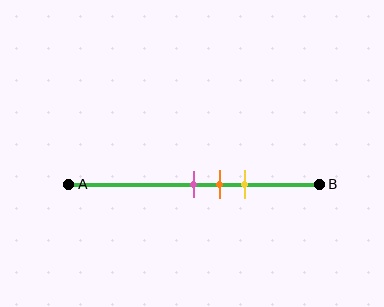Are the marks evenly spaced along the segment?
Yes, the marks are approximately evenly spaced.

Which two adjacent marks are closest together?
The pink and orange marks are the closest adjacent pair.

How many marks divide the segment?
There are 3 marks dividing the segment.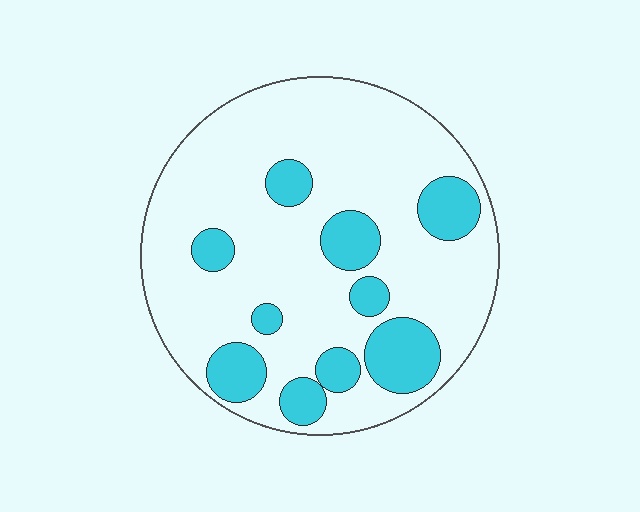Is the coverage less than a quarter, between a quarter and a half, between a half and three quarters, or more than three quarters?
Less than a quarter.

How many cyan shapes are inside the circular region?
10.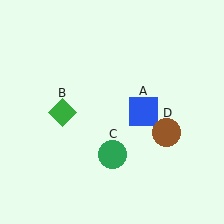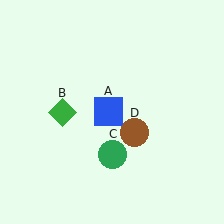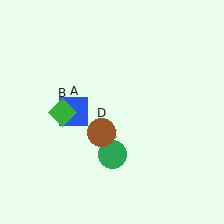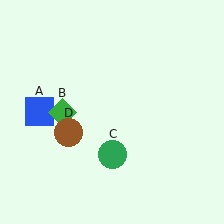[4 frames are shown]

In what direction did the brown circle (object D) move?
The brown circle (object D) moved left.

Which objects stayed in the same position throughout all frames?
Green diamond (object B) and green circle (object C) remained stationary.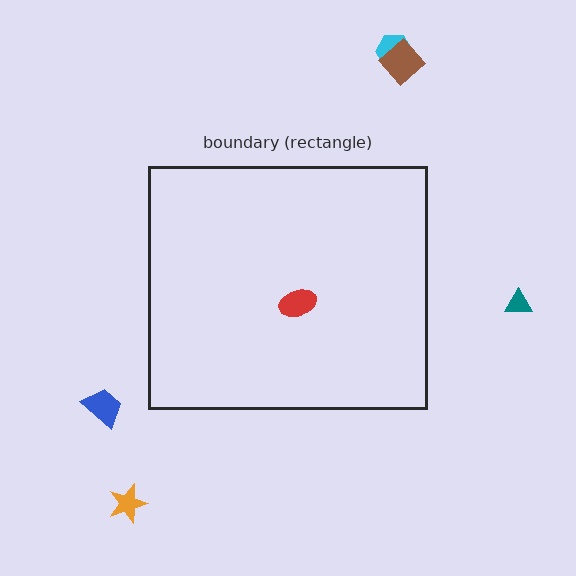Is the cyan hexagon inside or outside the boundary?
Outside.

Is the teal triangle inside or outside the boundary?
Outside.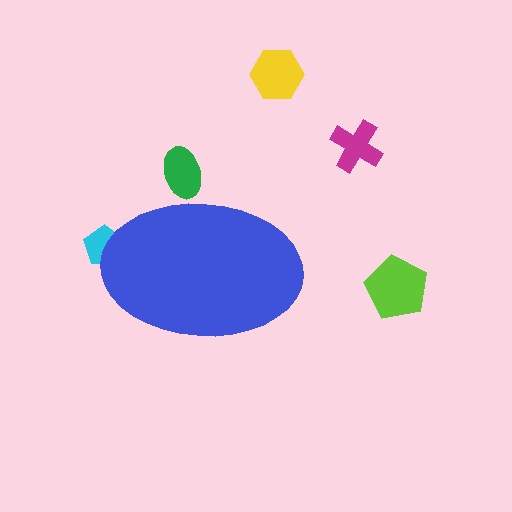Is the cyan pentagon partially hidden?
Yes, the cyan pentagon is partially hidden behind the blue ellipse.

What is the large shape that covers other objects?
A blue ellipse.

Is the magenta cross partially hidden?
No, the magenta cross is fully visible.